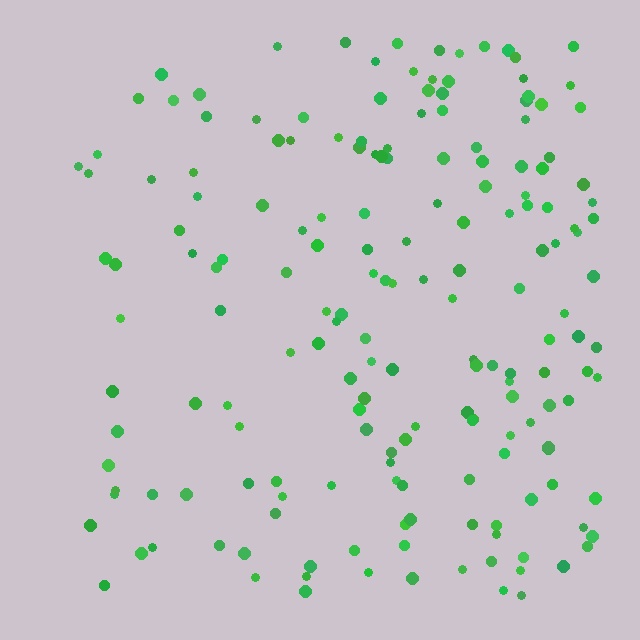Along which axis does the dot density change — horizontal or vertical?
Horizontal.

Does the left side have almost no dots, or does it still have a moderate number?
Still a moderate number, just noticeably fewer than the right.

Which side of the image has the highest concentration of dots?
The right.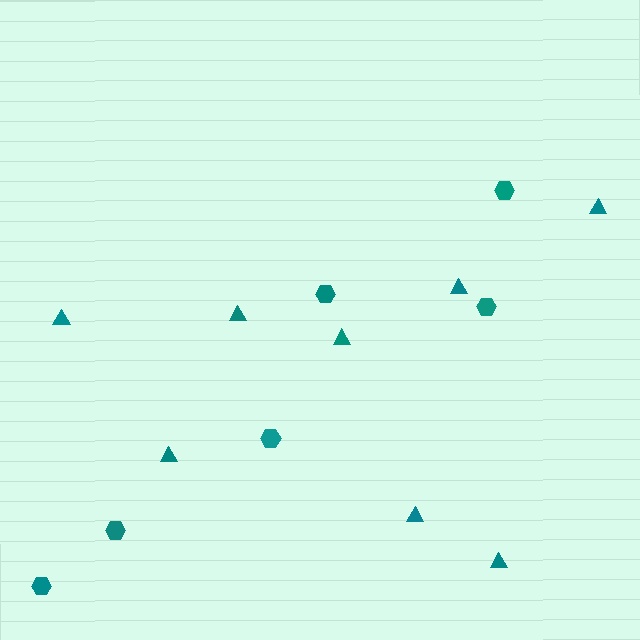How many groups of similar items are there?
There are 2 groups: one group of triangles (8) and one group of hexagons (6).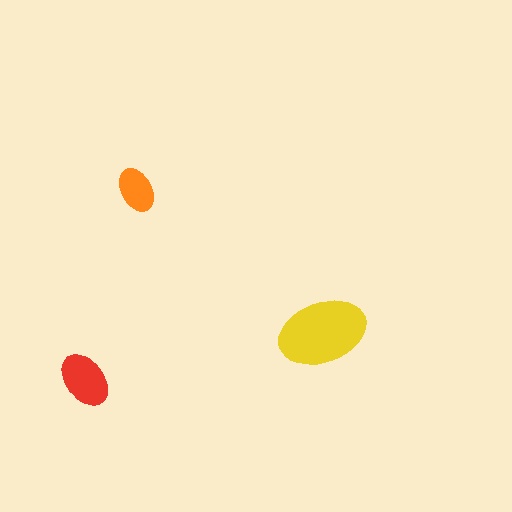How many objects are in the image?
There are 3 objects in the image.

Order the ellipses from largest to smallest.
the yellow one, the red one, the orange one.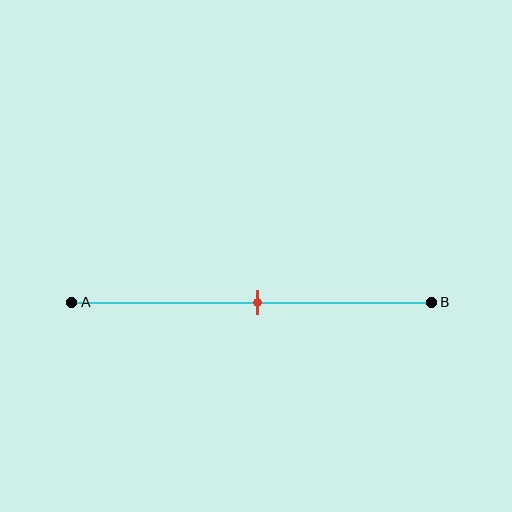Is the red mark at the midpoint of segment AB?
Yes, the mark is approximately at the midpoint.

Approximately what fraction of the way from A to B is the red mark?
The red mark is approximately 50% of the way from A to B.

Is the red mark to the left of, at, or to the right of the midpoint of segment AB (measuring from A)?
The red mark is approximately at the midpoint of segment AB.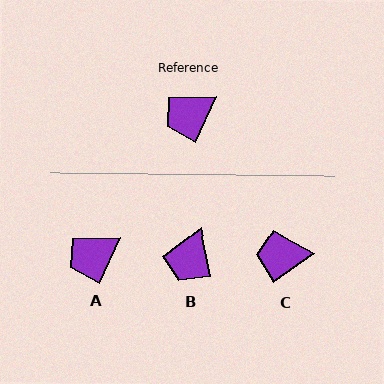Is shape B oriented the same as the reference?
No, it is off by about 36 degrees.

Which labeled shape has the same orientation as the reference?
A.